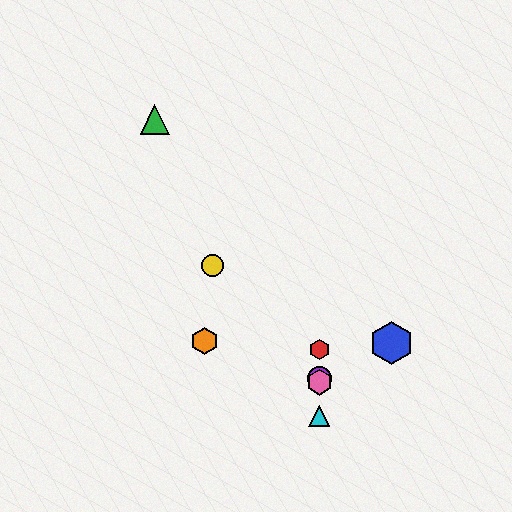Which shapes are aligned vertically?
The red hexagon, the purple circle, the cyan triangle, the pink hexagon are aligned vertically.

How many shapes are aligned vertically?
4 shapes (the red hexagon, the purple circle, the cyan triangle, the pink hexagon) are aligned vertically.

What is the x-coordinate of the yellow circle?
The yellow circle is at x≈213.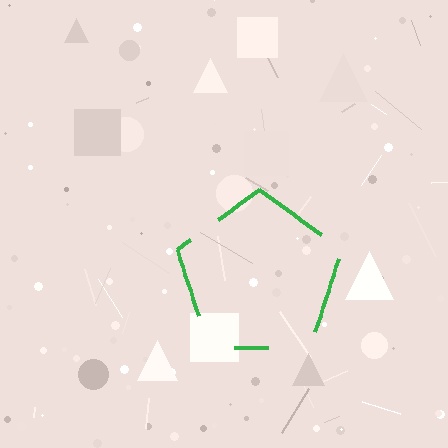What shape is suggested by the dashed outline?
The dashed outline suggests a pentagon.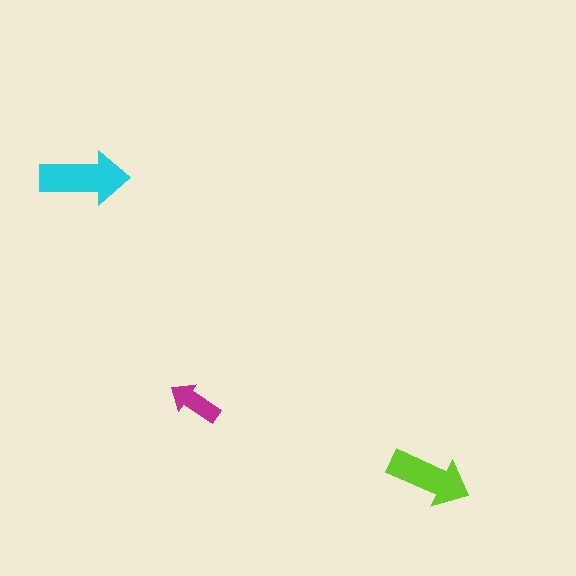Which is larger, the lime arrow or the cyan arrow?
The cyan one.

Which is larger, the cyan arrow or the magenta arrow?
The cyan one.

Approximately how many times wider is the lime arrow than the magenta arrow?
About 1.5 times wider.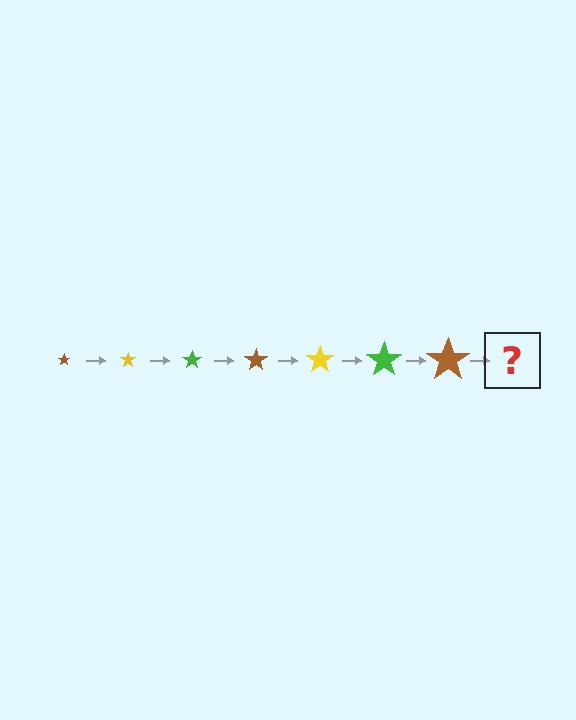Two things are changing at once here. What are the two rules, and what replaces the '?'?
The two rules are that the star grows larger each step and the color cycles through brown, yellow, and green. The '?' should be a yellow star, larger than the previous one.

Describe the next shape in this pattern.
It should be a yellow star, larger than the previous one.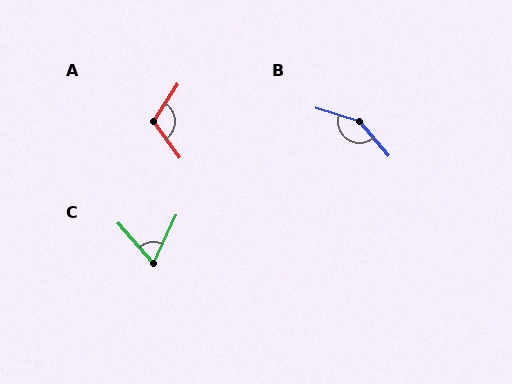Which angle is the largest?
B, at approximately 148 degrees.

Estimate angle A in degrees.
Approximately 111 degrees.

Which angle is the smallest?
C, at approximately 66 degrees.